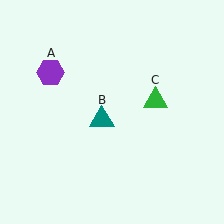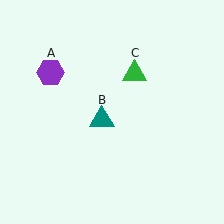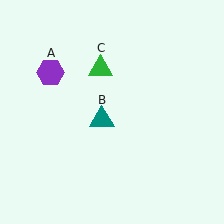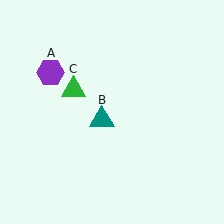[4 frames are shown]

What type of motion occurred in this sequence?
The green triangle (object C) rotated counterclockwise around the center of the scene.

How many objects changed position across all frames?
1 object changed position: green triangle (object C).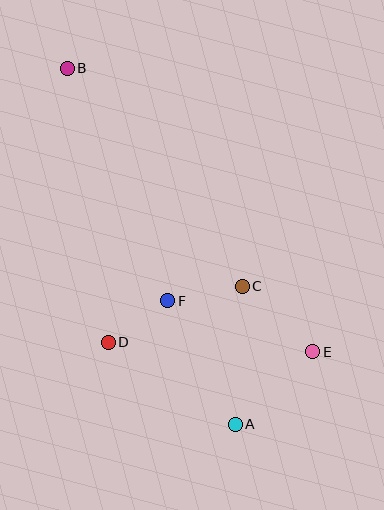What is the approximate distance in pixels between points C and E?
The distance between C and E is approximately 96 pixels.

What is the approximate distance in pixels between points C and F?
The distance between C and F is approximately 76 pixels.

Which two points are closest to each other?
Points D and F are closest to each other.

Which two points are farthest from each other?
Points A and B are farthest from each other.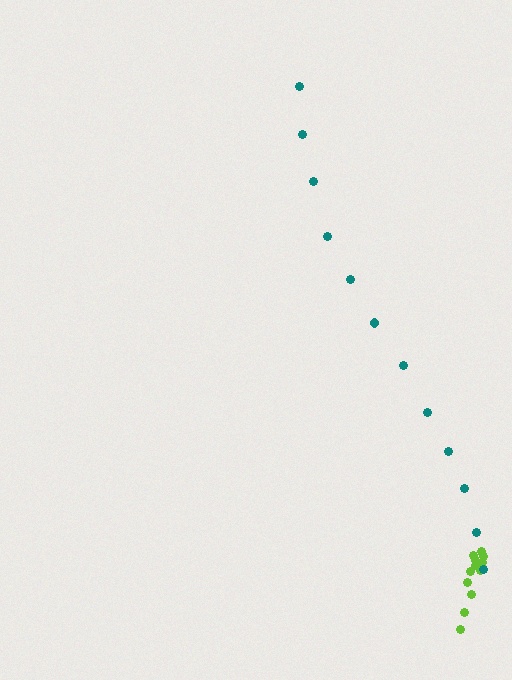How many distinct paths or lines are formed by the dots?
There are 2 distinct paths.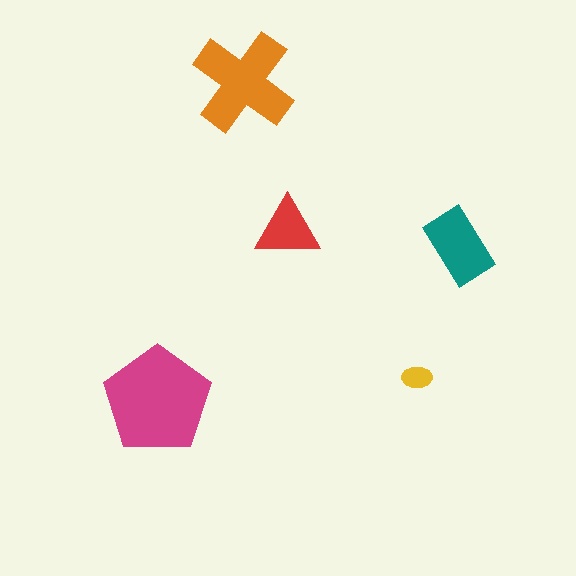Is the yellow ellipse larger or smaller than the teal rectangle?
Smaller.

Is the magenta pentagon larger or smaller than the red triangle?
Larger.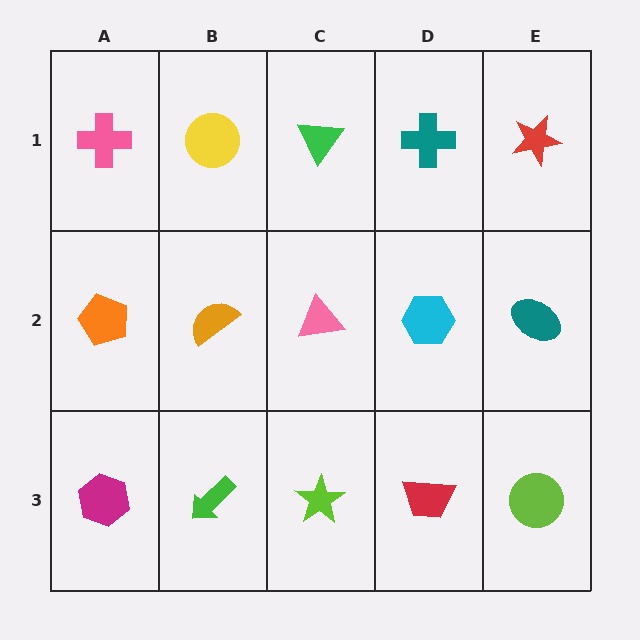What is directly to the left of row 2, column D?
A pink triangle.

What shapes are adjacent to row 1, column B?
An orange semicircle (row 2, column B), a pink cross (row 1, column A), a green triangle (row 1, column C).